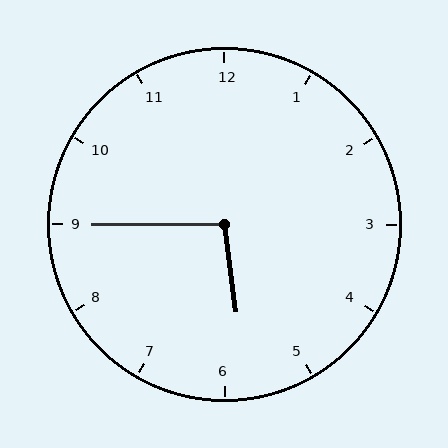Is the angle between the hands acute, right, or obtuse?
It is obtuse.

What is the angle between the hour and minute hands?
Approximately 98 degrees.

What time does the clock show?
5:45.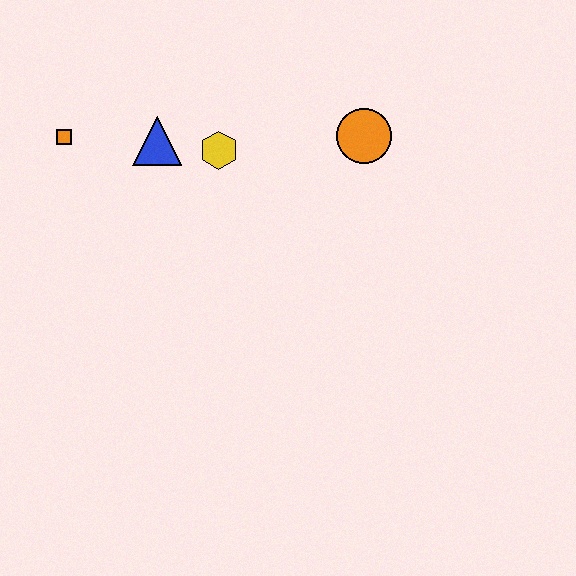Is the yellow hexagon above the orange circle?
No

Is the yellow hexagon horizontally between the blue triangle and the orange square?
No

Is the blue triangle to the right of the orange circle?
No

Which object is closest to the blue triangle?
The yellow hexagon is closest to the blue triangle.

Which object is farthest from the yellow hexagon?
The orange square is farthest from the yellow hexagon.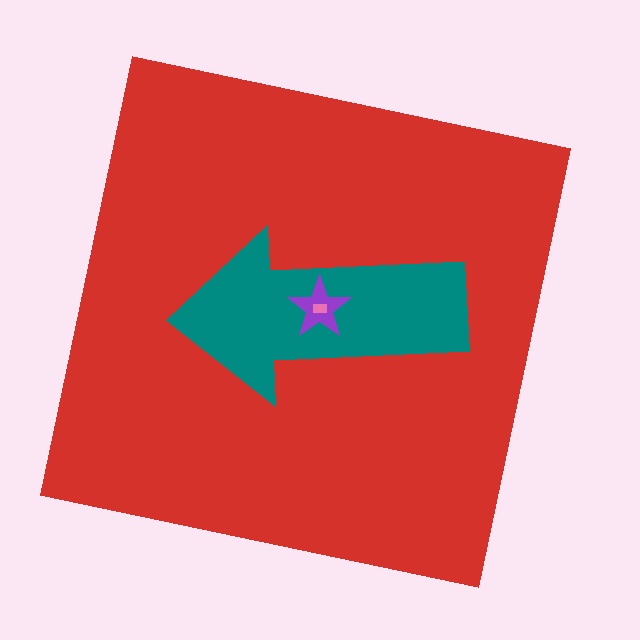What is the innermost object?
The pink rectangle.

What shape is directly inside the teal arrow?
The purple star.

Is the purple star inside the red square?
Yes.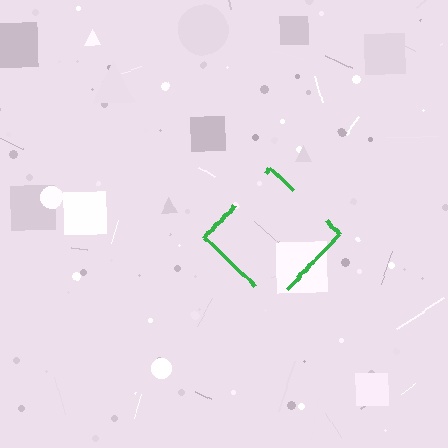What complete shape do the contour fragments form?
The contour fragments form a diamond.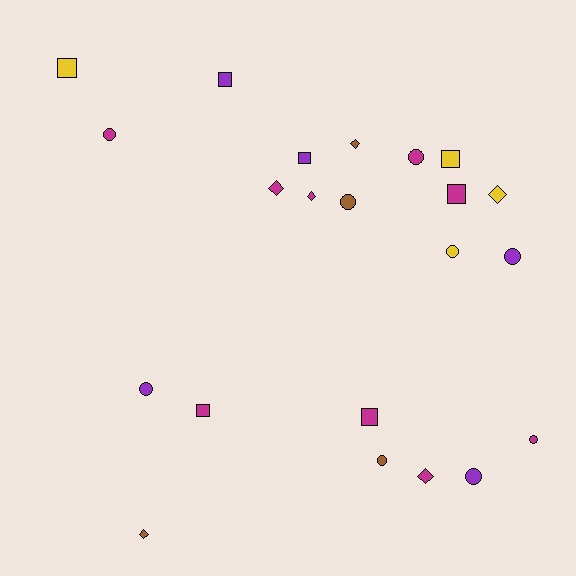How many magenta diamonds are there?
There are 3 magenta diamonds.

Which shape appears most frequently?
Circle, with 9 objects.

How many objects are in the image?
There are 22 objects.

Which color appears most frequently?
Magenta, with 9 objects.